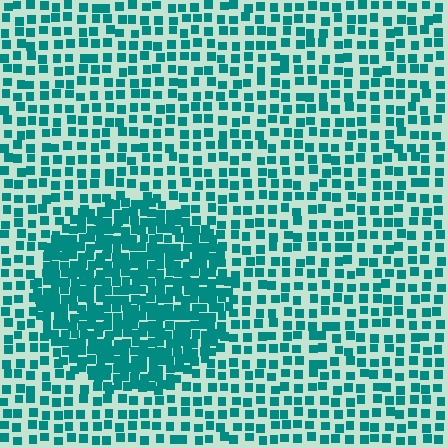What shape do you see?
I see a circle.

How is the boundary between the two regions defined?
The boundary is defined by a change in element density (approximately 2.1x ratio). All elements are the same color, size, and shape.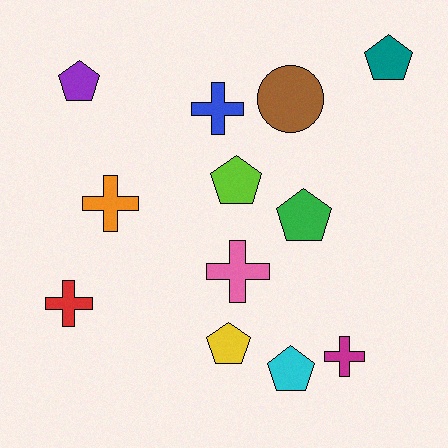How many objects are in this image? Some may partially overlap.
There are 12 objects.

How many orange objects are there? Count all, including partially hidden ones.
There is 1 orange object.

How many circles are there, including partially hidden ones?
There is 1 circle.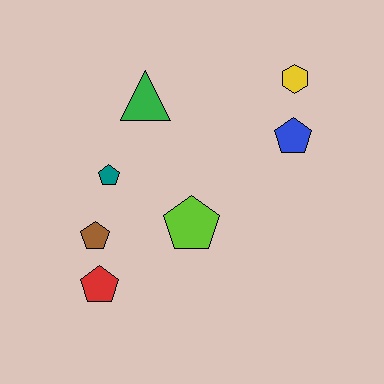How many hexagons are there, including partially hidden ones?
There is 1 hexagon.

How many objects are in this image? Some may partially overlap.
There are 7 objects.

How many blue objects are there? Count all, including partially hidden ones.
There is 1 blue object.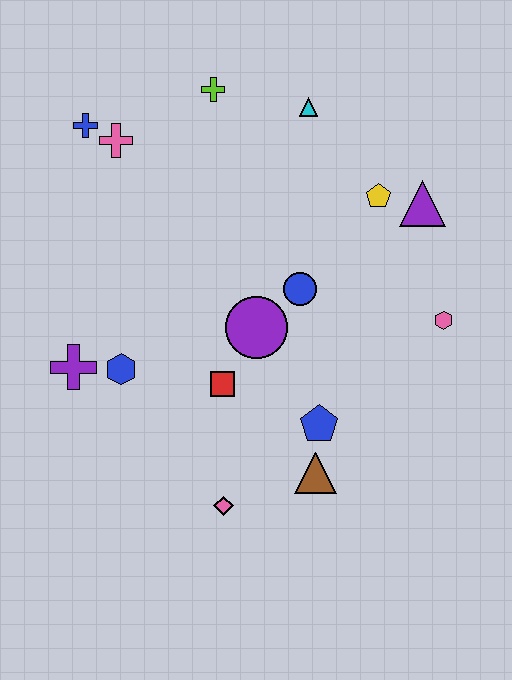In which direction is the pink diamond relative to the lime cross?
The pink diamond is below the lime cross.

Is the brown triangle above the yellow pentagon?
No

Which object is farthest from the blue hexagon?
The purple triangle is farthest from the blue hexagon.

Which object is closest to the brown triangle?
The blue pentagon is closest to the brown triangle.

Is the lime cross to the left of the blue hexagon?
No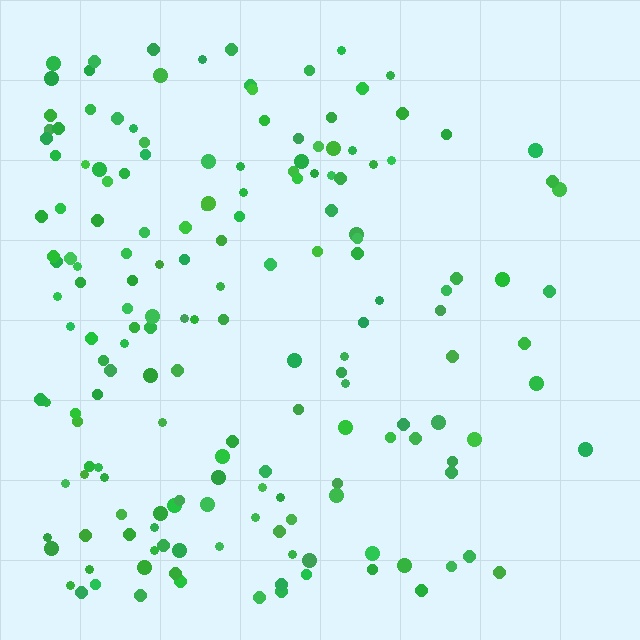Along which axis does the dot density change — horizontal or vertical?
Horizontal.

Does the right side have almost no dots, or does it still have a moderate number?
Still a moderate number, just noticeably fewer than the left.